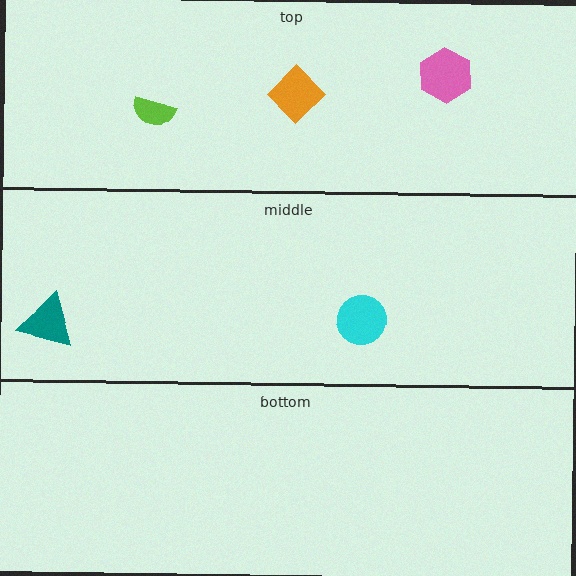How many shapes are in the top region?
3.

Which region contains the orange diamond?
The top region.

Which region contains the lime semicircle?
The top region.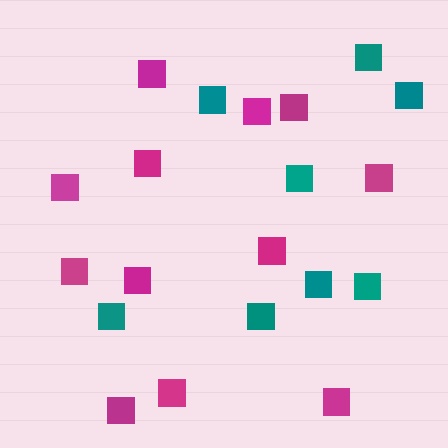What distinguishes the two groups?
There are 2 groups: one group of magenta squares (12) and one group of teal squares (8).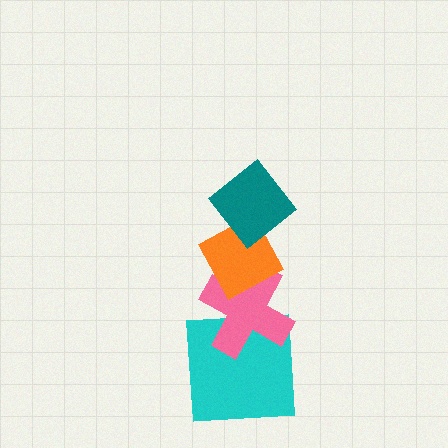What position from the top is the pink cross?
The pink cross is 3rd from the top.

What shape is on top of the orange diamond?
The teal diamond is on top of the orange diamond.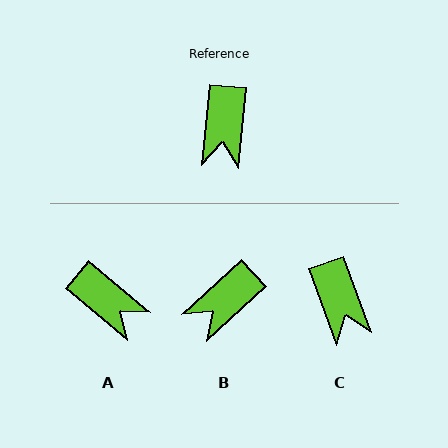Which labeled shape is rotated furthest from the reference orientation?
A, about 56 degrees away.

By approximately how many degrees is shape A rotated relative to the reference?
Approximately 56 degrees counter-clockwise.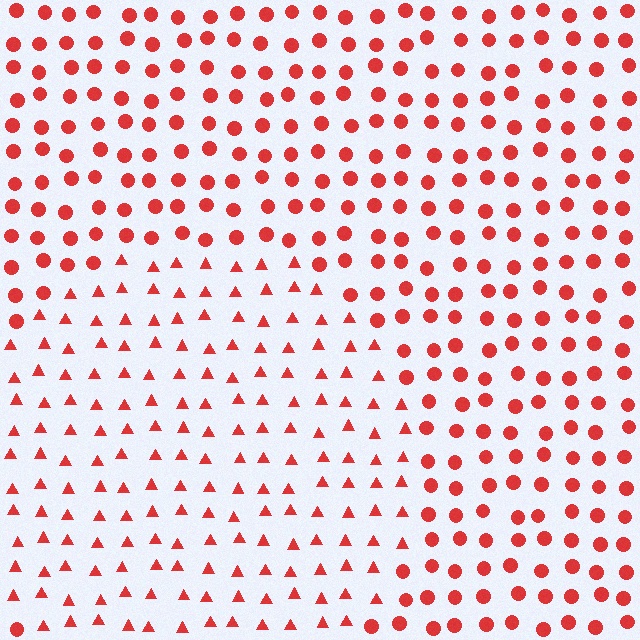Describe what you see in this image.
The image is filled with small red elements arranged in a uniform grid. A circle-shaped region contains triangles, while the surrounding area contains circles. The boundary is defined purely by the change in element shape.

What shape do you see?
I see a circle.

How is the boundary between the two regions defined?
The boundary is defined by a change in element shape: triangles inside vs. circles outside. All elements share the same color and spacing.